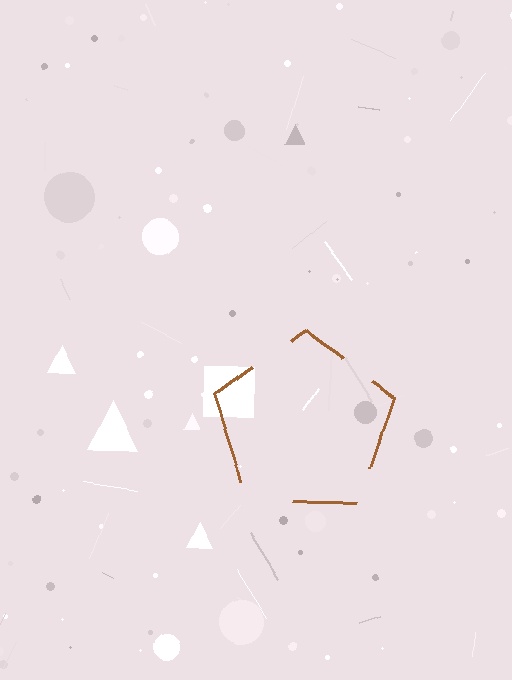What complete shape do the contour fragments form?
The contour fragments form a pentagon.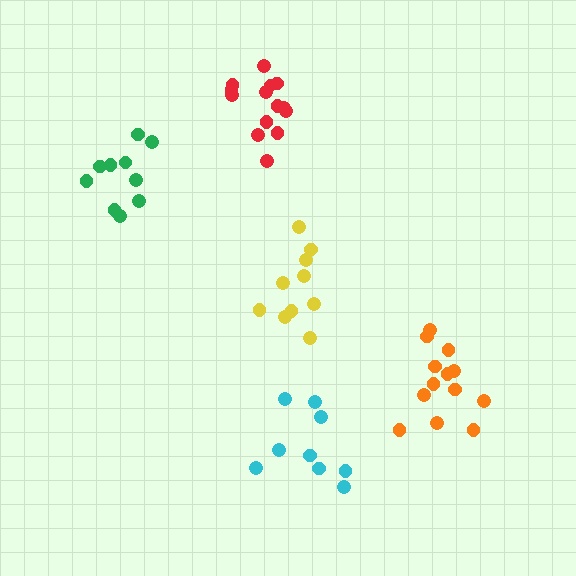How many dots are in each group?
Group 1: 13 dots, Group 2: 10 dots, Group 3: 14 dots, Group 4: 9 dots, Group 5: 10 dots (56 total).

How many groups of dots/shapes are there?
There are 5 groups.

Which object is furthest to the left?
The green cluster is leftmost.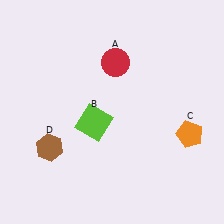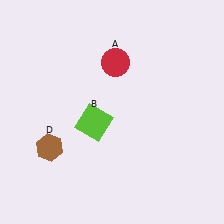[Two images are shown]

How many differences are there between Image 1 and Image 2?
There is 1 difference between the two images.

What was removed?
The orange pentagon (C) was removed in Image 2.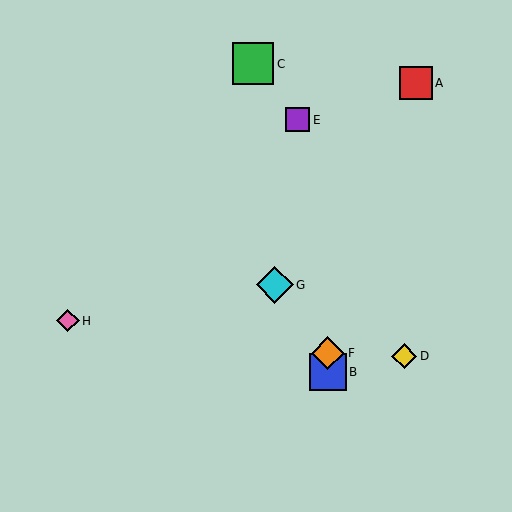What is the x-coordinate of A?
Object A is at x≈416.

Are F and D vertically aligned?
No, F is at x≈328 and D is at x≈404.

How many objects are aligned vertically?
2 objects (B, F) are aligned vertically.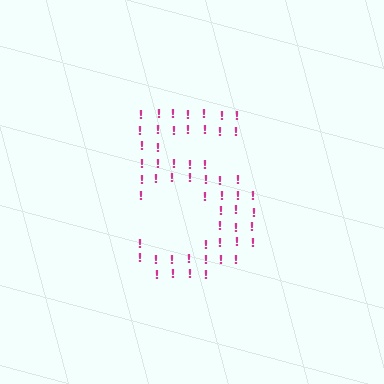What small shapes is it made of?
It is made of small exclamation marks.